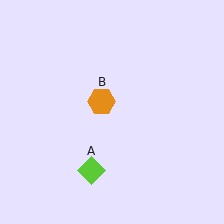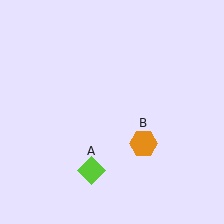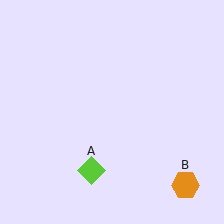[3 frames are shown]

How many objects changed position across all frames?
1 object changed position: orange hexagon (object B).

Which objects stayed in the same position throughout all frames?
Lime diamond (object A) remained stationary.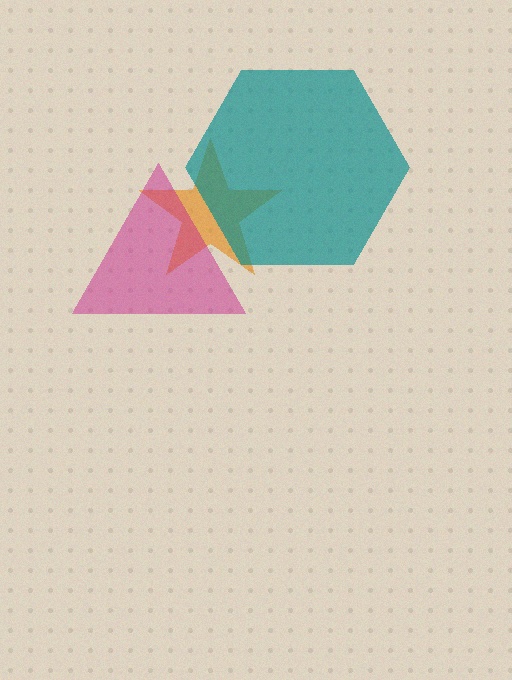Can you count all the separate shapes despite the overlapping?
Yes, there are 3 separate shapes.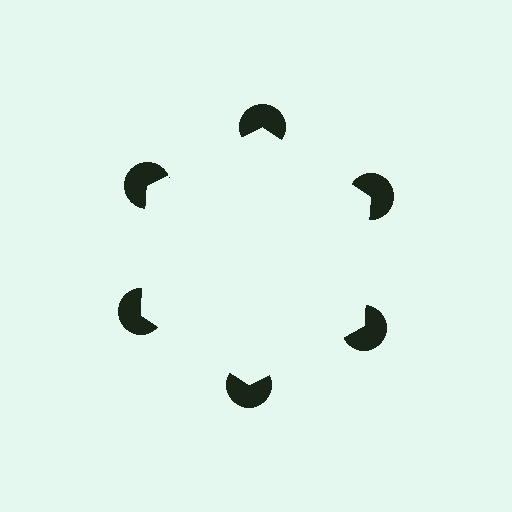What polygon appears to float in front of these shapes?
An illusory hexagon — its edges are inferred from the aligned wedge cuts in the pac-man discs, not physically drawn.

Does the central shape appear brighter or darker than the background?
It typically appears slightly brighter than the background, even though no actual brightness change is drawn.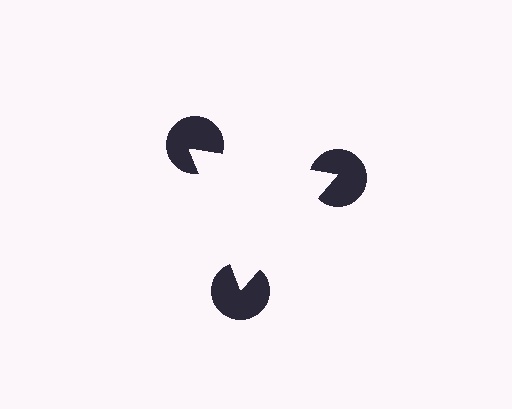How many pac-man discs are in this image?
There are 3 — one at each vertex of the illusory triangle.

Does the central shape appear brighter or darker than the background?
It typically appears slightly brighter than the background, even though no actual brightness change is drawn.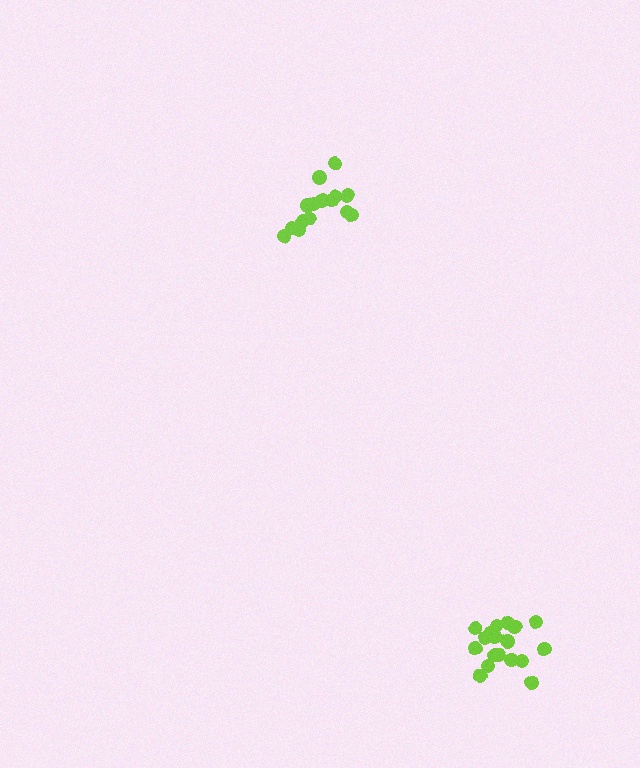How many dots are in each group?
Group 1: 19 dots, Group 2: 15 dots (34 total).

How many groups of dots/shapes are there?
There are 2 groups.